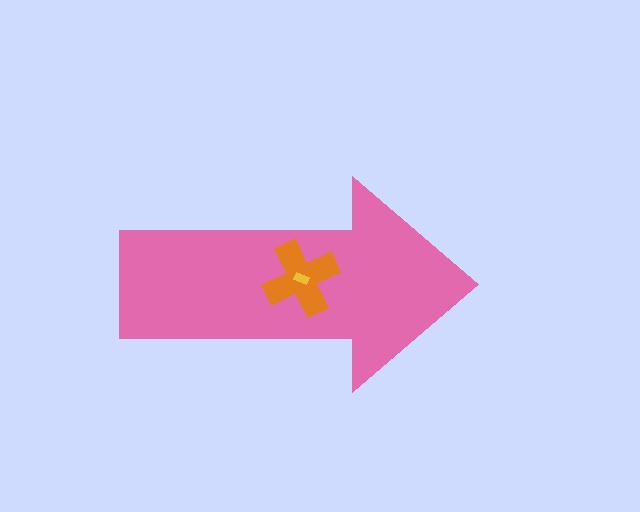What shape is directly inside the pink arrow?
The orange cross.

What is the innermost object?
The yellow rectangle.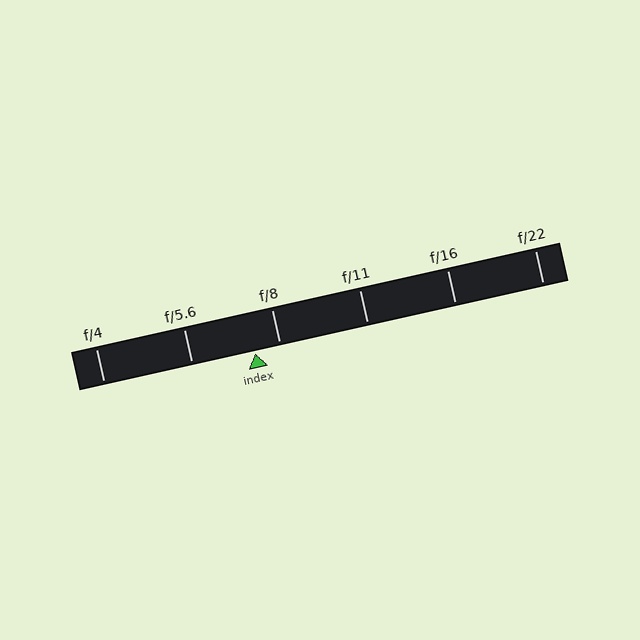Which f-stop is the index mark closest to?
The index mark is closest to f/8.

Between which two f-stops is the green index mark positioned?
The index mark is between f/5.6 and f/8.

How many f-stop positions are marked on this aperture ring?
There are 6 f-stop positions marked.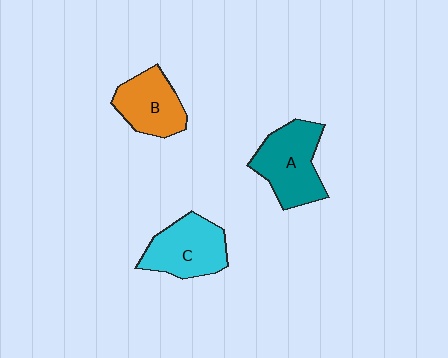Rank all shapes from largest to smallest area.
From largest to smallest: A (teal), C (cyan), B (orange).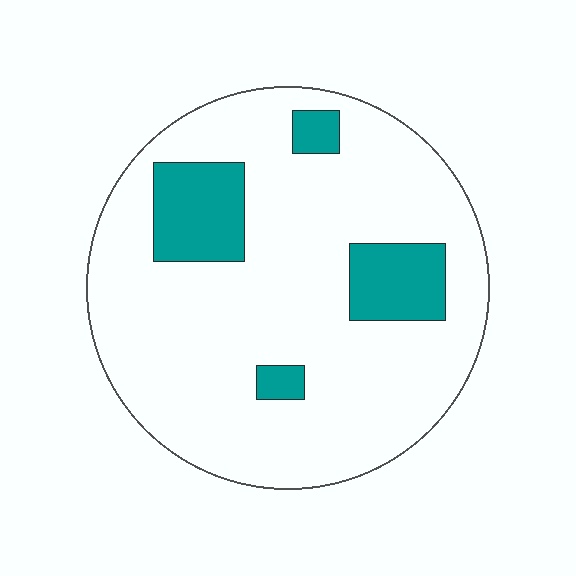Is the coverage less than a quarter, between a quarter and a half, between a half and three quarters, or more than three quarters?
Less than a quarter.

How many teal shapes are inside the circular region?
4.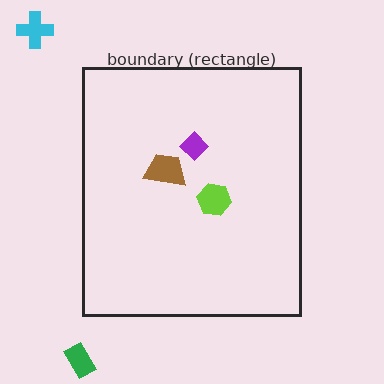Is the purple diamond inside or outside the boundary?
Inside.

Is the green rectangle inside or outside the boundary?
Outside.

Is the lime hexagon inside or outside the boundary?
Inside.